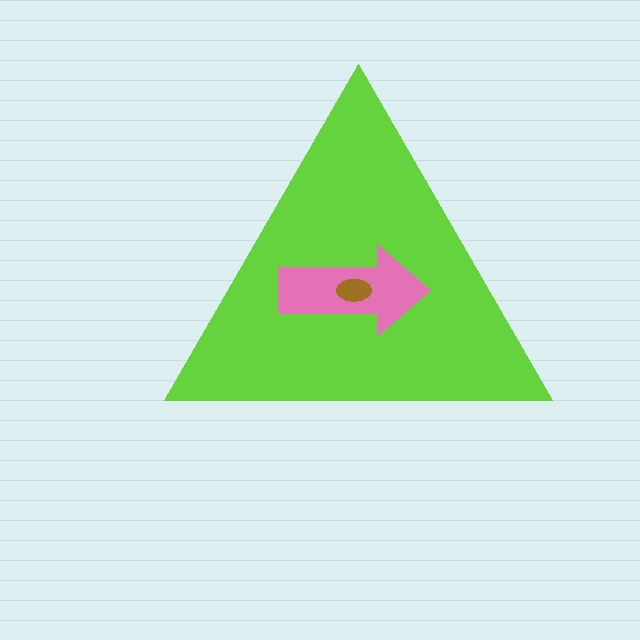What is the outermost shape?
The lime triangle.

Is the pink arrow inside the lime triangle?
Yes.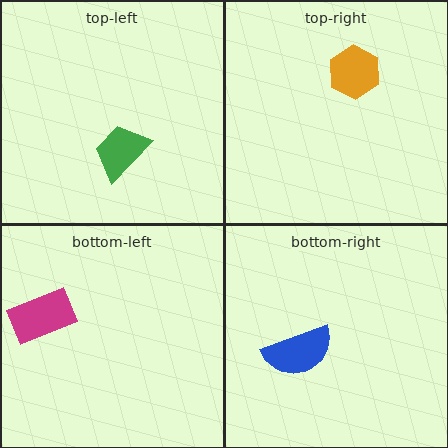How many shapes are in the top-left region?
1.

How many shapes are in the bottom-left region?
1.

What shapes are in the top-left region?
The green trapezoid.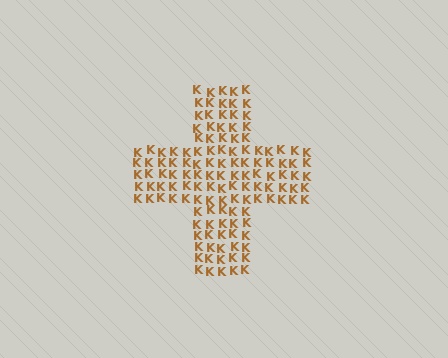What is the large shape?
The large shape is a cross.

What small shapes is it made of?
It is made of small letter K's.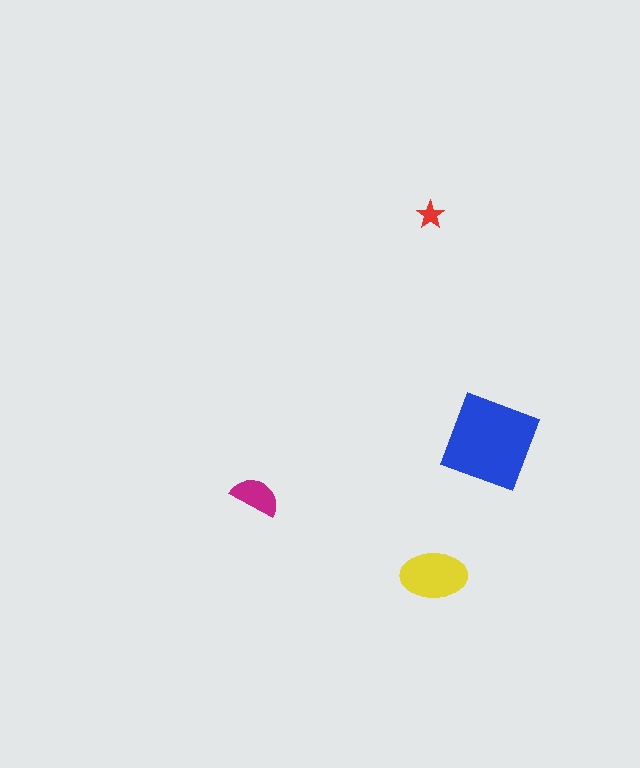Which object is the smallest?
The red star.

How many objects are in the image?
There are 4 objects in the image.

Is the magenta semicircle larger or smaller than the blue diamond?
Smaller.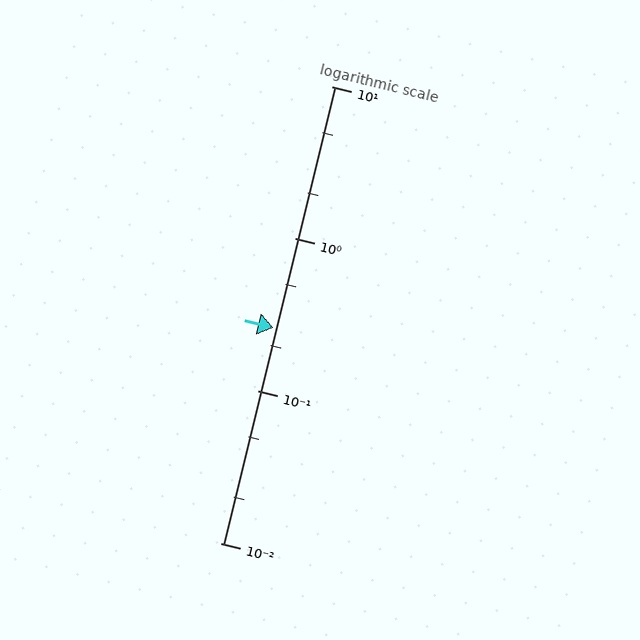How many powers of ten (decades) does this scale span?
The scale spans 3 decades, from 0.01 to 10.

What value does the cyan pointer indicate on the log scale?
The pointer indicates approximately 0.26.